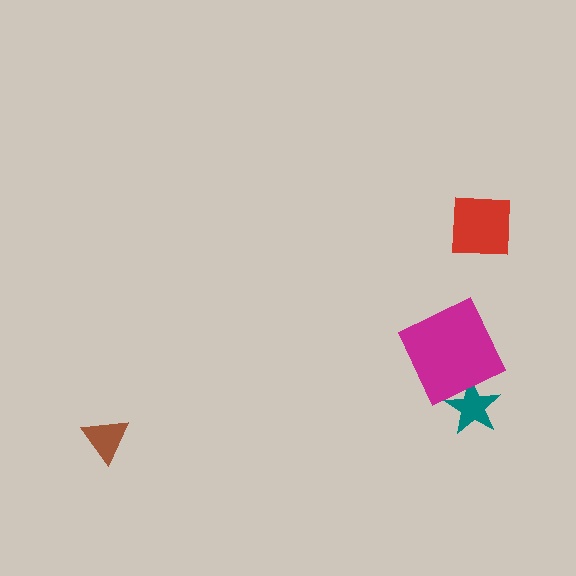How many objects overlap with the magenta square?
1 object overlaps with the magenta square.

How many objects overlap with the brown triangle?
0 objects overlap with the brown triangle.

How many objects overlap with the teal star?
1 object overlaps with the teal star.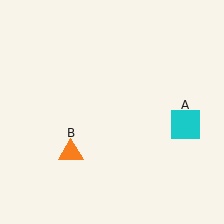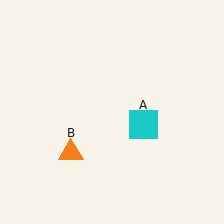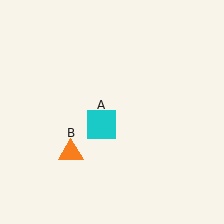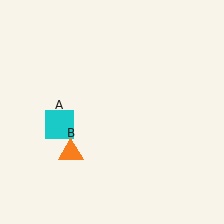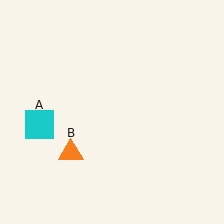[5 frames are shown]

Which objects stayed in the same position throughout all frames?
Orange triangle (object B) remained stationary.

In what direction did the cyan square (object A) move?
The cyan square (object A) moved left.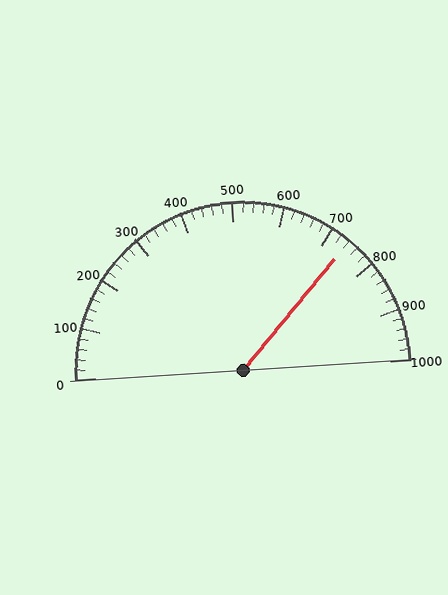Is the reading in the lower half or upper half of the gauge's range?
The reading is in the upper half of the range (0 to 1000).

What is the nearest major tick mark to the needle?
The nearest major tick mark is 700.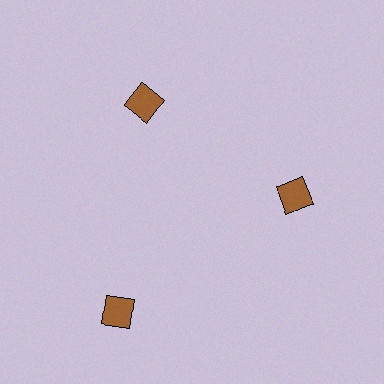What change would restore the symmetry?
The symmetry would be restored by moving it inward, back onto the ring so that all 3 squares sit at equal angles and equal distance from the center.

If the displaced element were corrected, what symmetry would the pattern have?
It would have 3-fold rotational symmetry — the pattern would map onto itself every 120 degrees.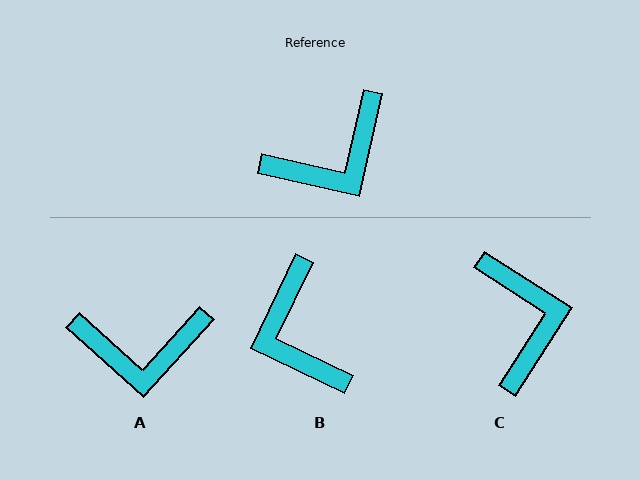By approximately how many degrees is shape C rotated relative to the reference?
Approximately 70 degrees counter-clockwise.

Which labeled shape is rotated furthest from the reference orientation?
B, about 103 degrees away.